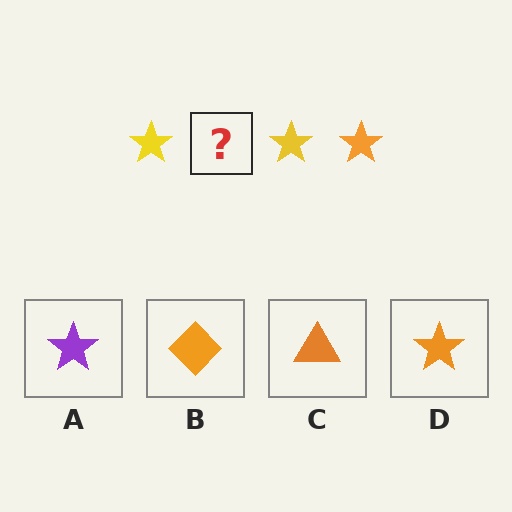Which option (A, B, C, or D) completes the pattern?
D.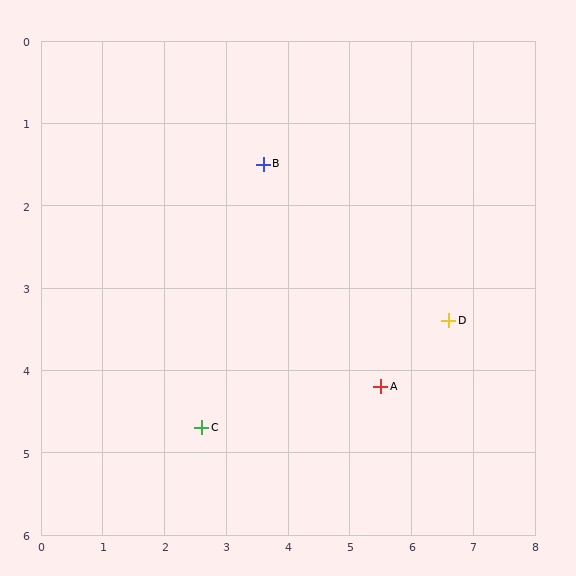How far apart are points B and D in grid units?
Points B and D are about 3.6 grid units apart.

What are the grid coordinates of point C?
Point C is at approximately (2.6, 4.7).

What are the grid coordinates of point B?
Point B is at approximately (3.6, 1.5).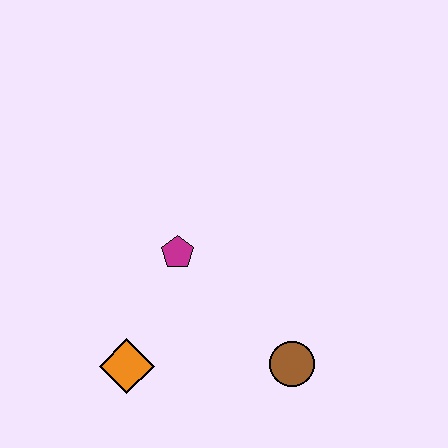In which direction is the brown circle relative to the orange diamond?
The brown circle is to the right of the orange diamond.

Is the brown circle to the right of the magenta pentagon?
Yes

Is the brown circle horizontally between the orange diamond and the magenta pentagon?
No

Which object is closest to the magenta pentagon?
The orange diamond is closest to the magenta pentagon.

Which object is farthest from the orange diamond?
The brown circle is farthest from the orange diamond.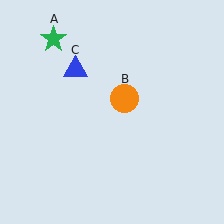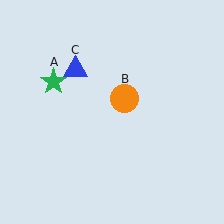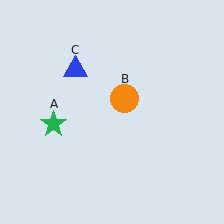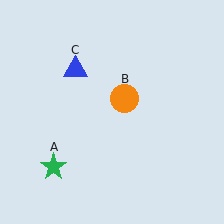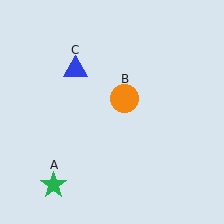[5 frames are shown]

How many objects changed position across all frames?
1 object changed position: green star (object A).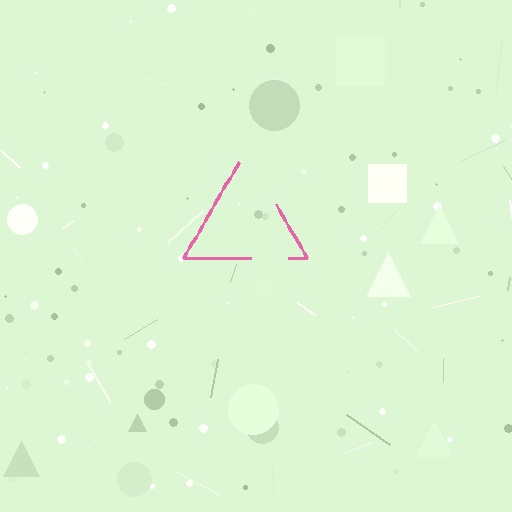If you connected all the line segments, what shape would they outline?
They would outline a triangle.